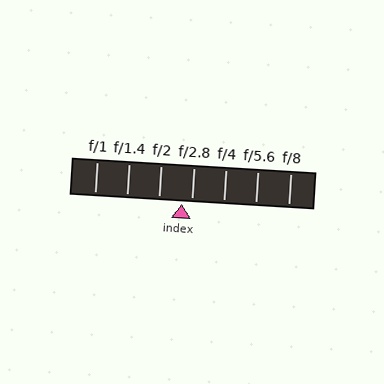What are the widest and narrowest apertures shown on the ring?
The widest aperture shown is f/1 and the narrowest is f/8.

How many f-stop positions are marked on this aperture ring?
There are 7 f-stop positions marked.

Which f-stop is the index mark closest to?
The index mark is closest to f/2.8.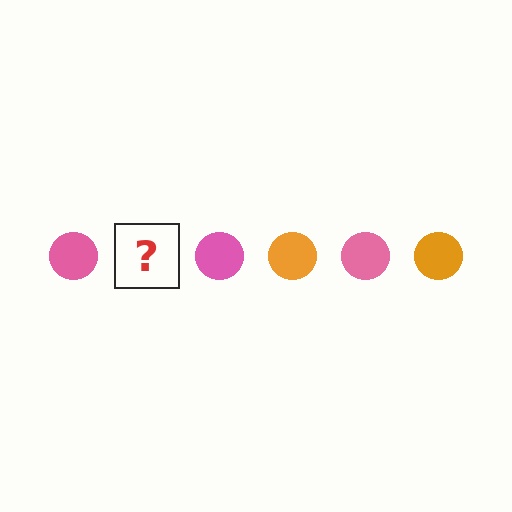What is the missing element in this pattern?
The missing element is an orange circle.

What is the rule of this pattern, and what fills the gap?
The rule is that the pattern cycles through pink, orange circles. The gap should be filled with an orange circle.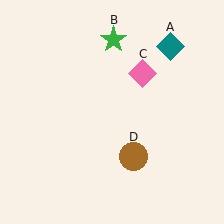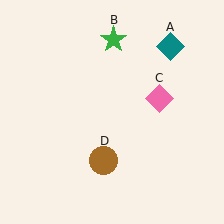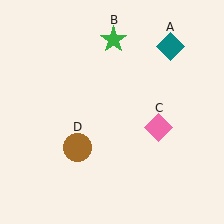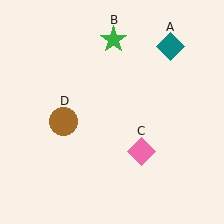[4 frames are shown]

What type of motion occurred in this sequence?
The pink diamond (object C), brown circle (object D) rotated clockwise around the center of the scene.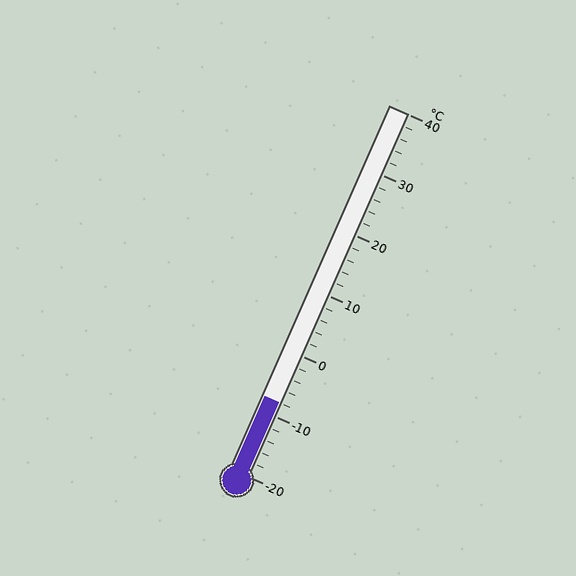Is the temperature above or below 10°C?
The temperature is below 10°C.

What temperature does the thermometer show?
The thermometer shows approximately -8°C.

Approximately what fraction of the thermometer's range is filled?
The thermometer is filled to approximately 20% of its range.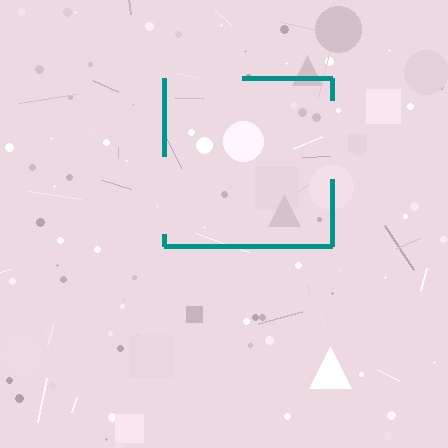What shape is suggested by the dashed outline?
The dashed outline suggests a square.